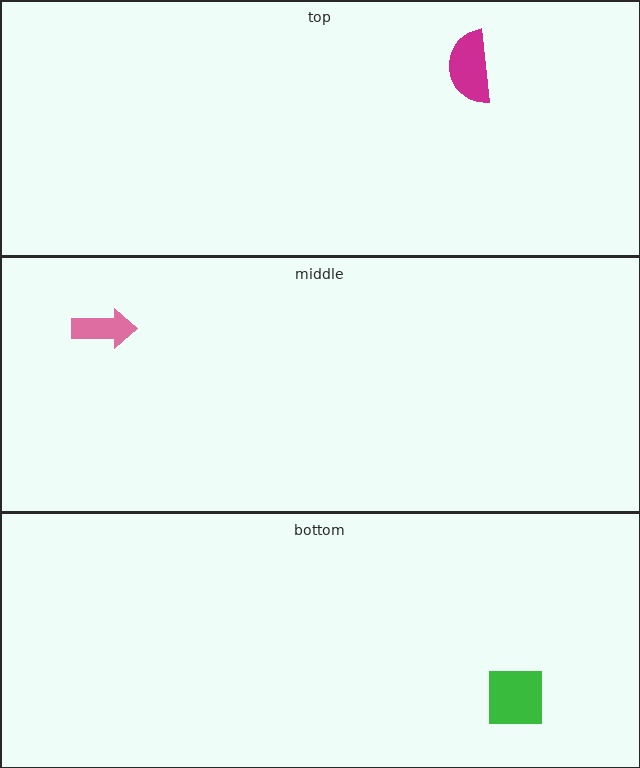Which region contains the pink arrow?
The middle region.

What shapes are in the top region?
The magenta semicircle.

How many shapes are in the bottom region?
1.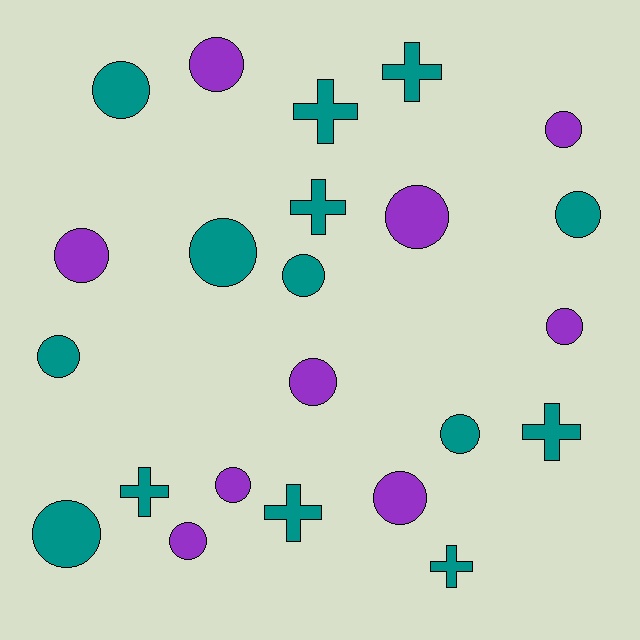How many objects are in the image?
There are 23 objects.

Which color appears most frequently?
Teal, with 14 objects.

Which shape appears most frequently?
Circle, with 16 objects.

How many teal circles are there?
There are 7 teal circles.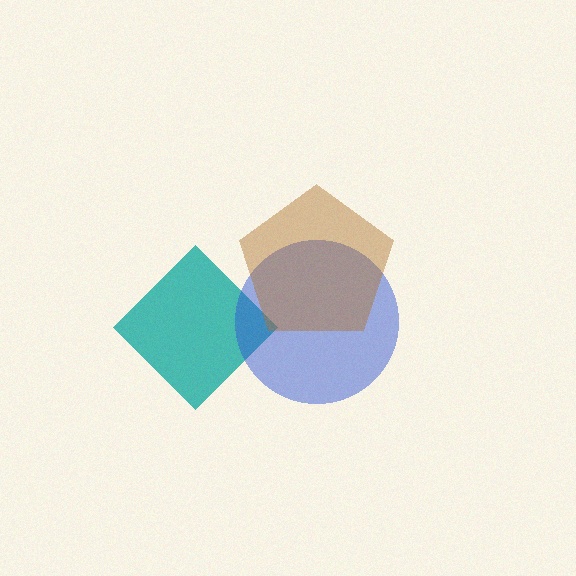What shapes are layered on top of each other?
The layered shapes are: a teal diamond, a blue circle, a brown pentagon.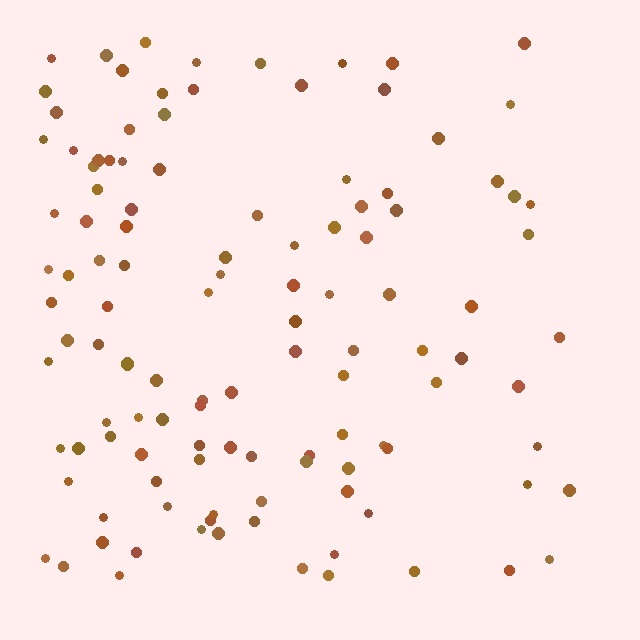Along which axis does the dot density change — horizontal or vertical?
Horizontal.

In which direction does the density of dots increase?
From right to left, with the left side densest.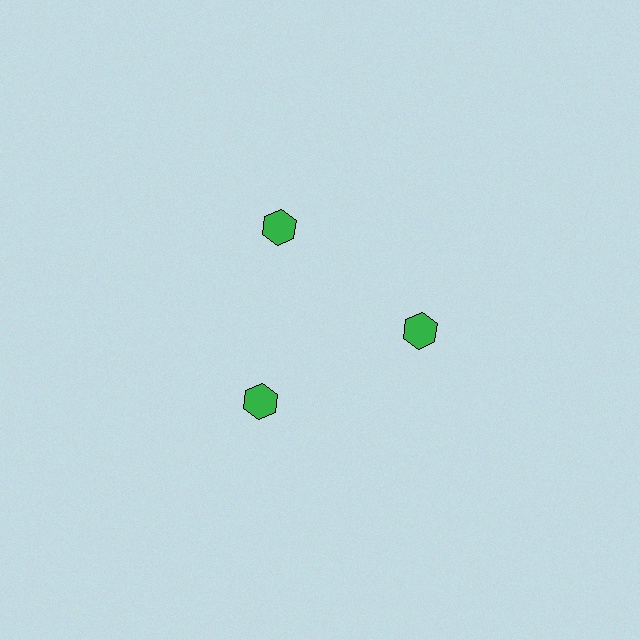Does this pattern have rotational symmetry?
Yes, this pattern has 3-fold rotational symmetry. It looks the same after rotating 120 degrees around the center.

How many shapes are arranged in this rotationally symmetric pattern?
There are 3 shapes, arranged in 3 groups of 1.